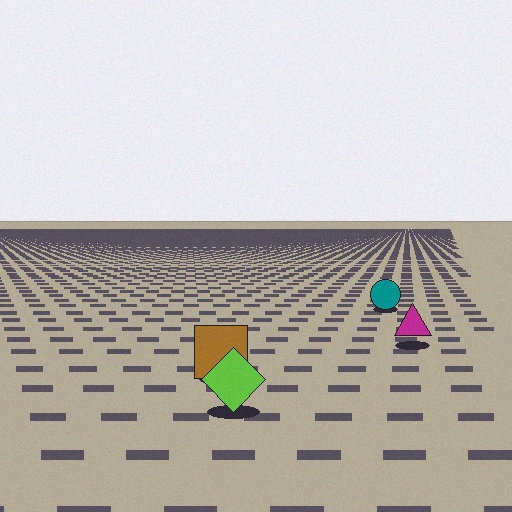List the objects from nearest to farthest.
From nearest to farthest: the lime diamond, the brown square, the magenta triangle, the teal circle.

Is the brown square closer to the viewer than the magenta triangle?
Yes. The brown square is closer — you can tell from the texture gradient: the ground texture is coarser near it.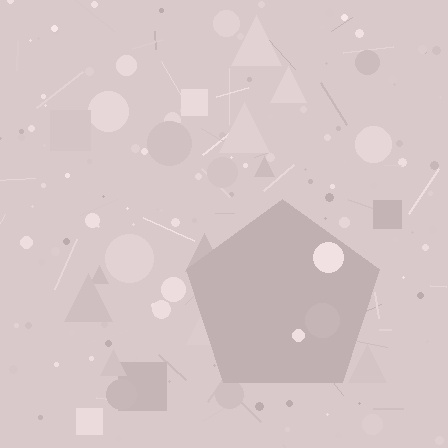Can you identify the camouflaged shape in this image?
The camouflaged shape is a pentagon.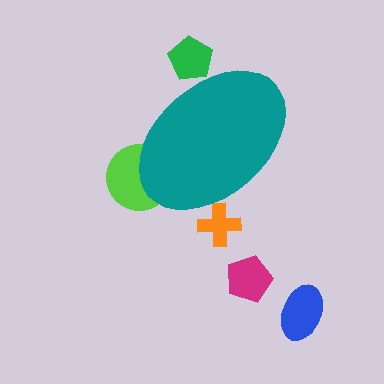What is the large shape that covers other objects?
A teal ellipse.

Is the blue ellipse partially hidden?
No, the blue ellipse is fully visible.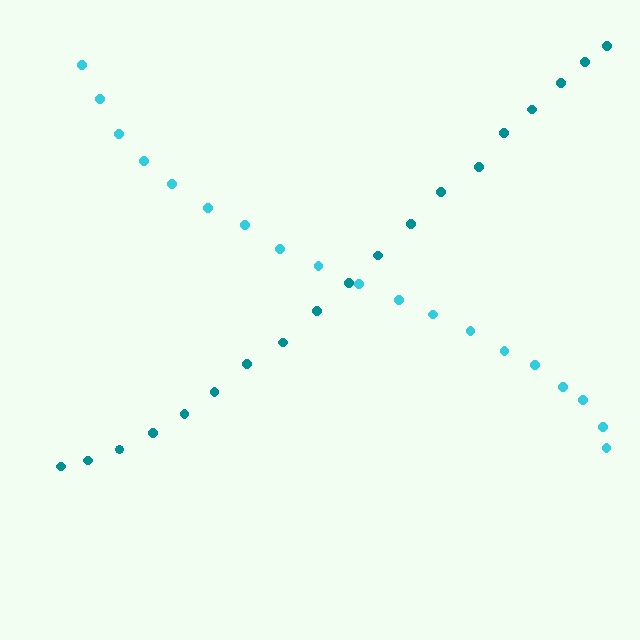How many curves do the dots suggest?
There are 2 distinct paths.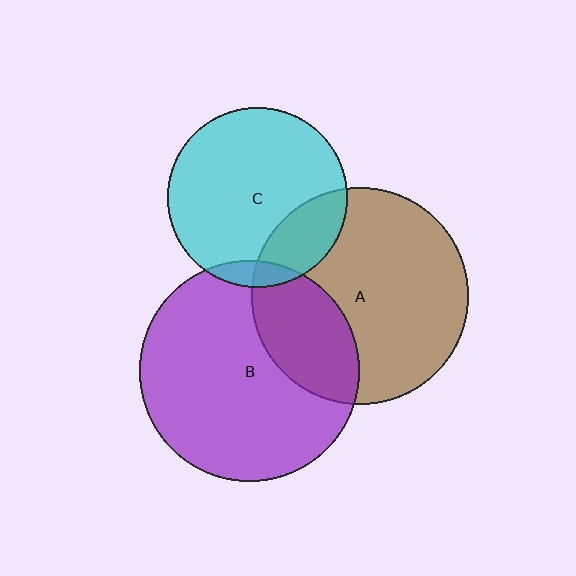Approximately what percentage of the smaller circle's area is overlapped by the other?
Approximately 20%.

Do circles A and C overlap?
Yes.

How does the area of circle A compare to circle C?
Approximately 1.5 times.